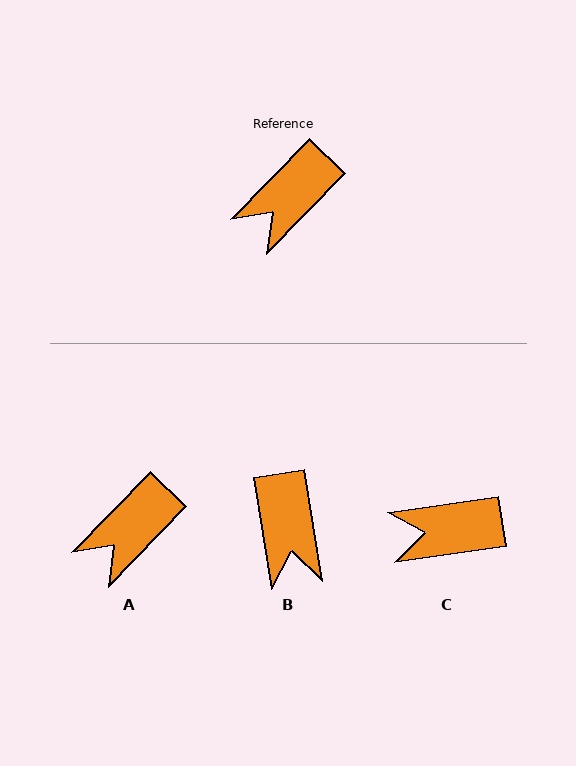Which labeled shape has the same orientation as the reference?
A.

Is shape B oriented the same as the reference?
No, it is off by about 53 degrees.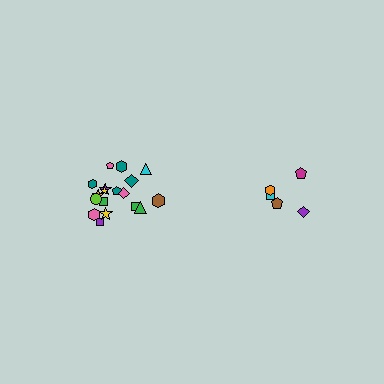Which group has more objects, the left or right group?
The left group.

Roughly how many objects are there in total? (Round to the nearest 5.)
Roughly 25 objects in total.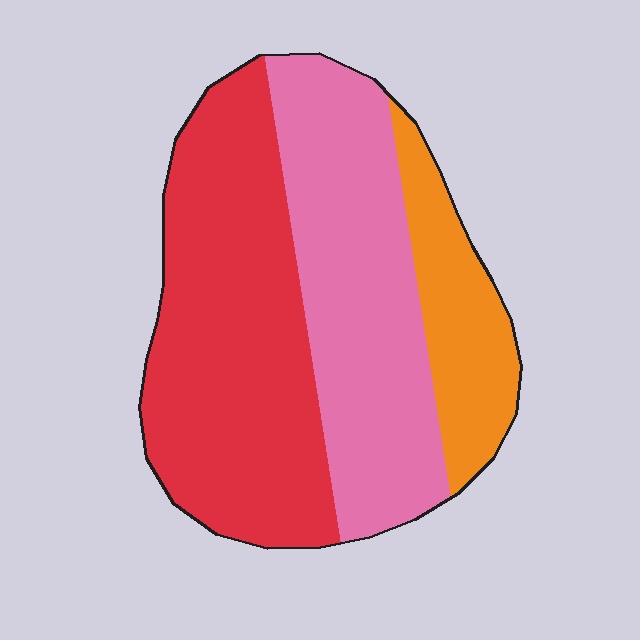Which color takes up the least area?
Orange, at roughly 15%.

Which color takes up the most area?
Red, at roughly 45%.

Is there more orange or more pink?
Pink.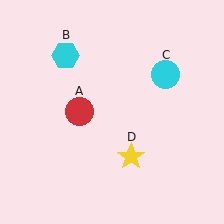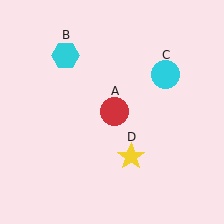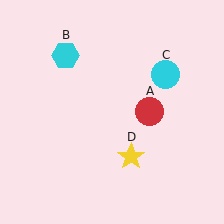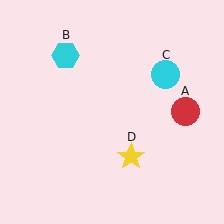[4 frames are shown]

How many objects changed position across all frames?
1 object changed position: red circle (object A).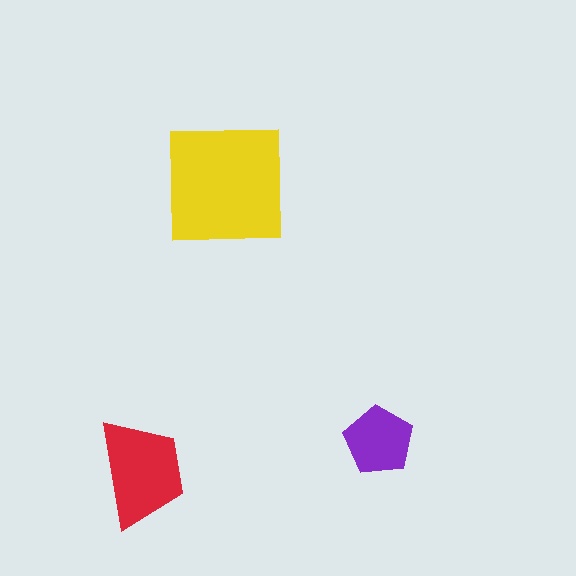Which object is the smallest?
The purple pentagon.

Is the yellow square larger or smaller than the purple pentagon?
Larger.